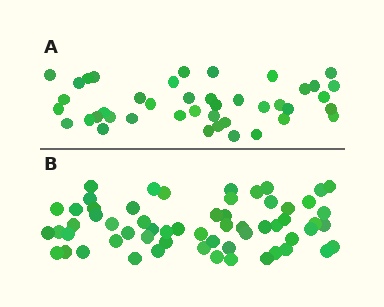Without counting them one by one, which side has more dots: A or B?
Region B (the bottom region) has more dots.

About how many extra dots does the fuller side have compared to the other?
Region B has approximately 20 more dots than region A.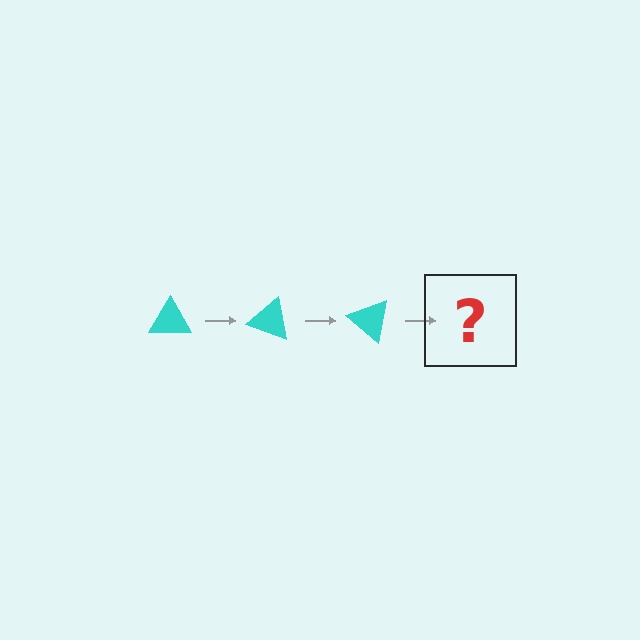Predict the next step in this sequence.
The next step is a cyan triangle rotated 60 degrees.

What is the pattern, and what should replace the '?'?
The pattern is that the triangle rotates 20 degrees each step. The '?' should be a cyan triangle rotated 60 degrees.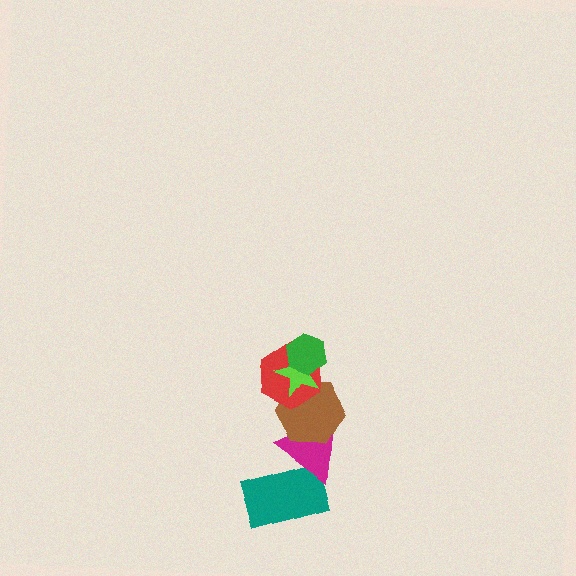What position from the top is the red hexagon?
The red hexagon is 3rd from the top.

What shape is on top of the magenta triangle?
The brown hexagon is on top of the magenta triangle.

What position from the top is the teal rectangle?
The teal rectangle is 6th from the top.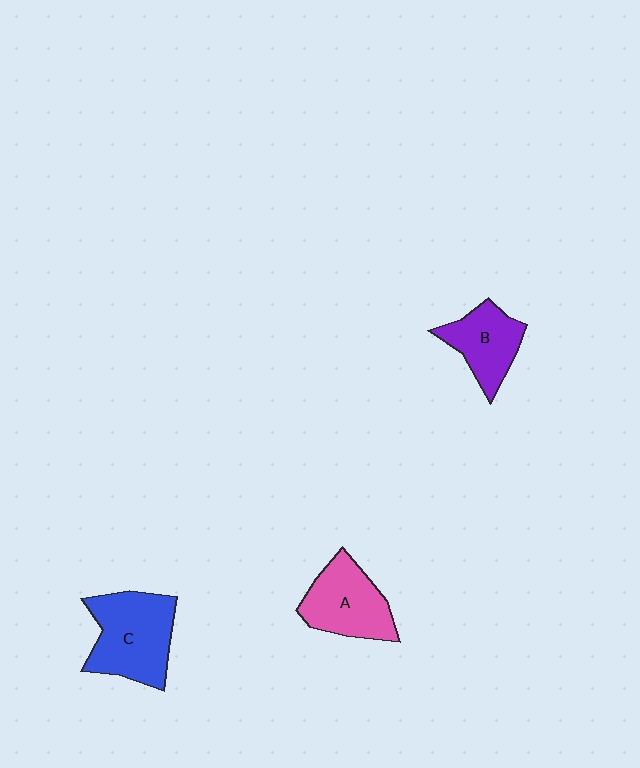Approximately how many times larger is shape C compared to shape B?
Approximately 1.5 times.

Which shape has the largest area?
Shape C (blue).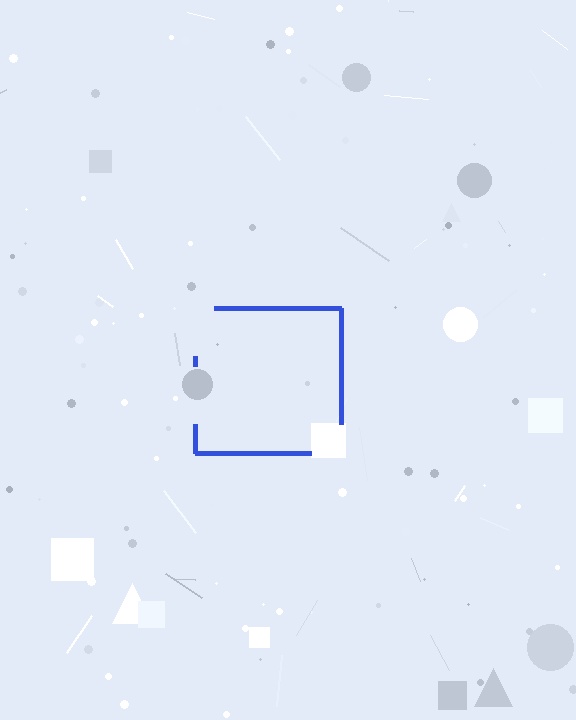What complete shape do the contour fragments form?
The contour fragments form a square.